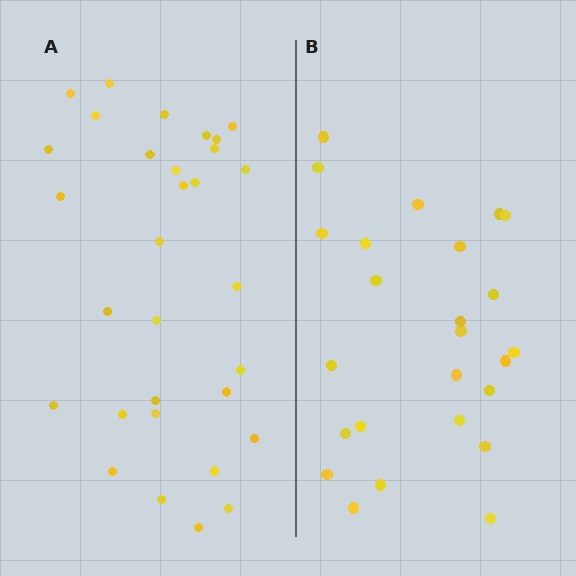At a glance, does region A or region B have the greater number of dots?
Region A (the left region) has more dots.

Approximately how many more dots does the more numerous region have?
Region A has about 6 more dots than region B.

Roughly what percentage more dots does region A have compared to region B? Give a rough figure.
About 25% more.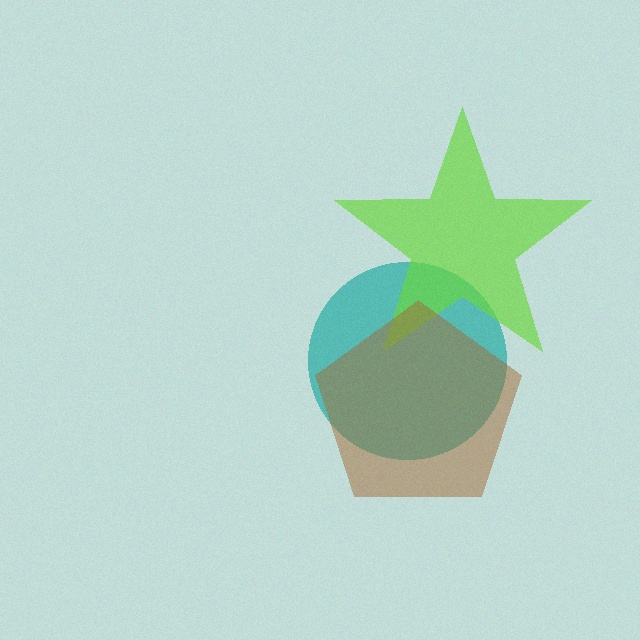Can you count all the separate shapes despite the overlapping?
Yes, there are 3 separate shapes.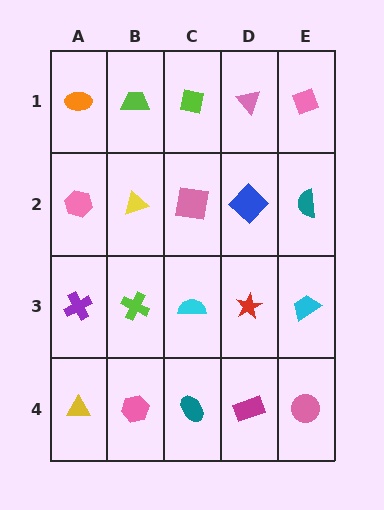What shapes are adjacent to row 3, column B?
A yellow triangle (row 2, column B), a pink hexagon (row 4, column B), a purple cross (row 3, column A), a cyan semicircle (row 3, column C).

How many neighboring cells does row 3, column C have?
4.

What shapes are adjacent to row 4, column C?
A cyan semicircle (row 3, column C), a pink hexagon (row 4, column B), a magenta rectangle (row 4, column D).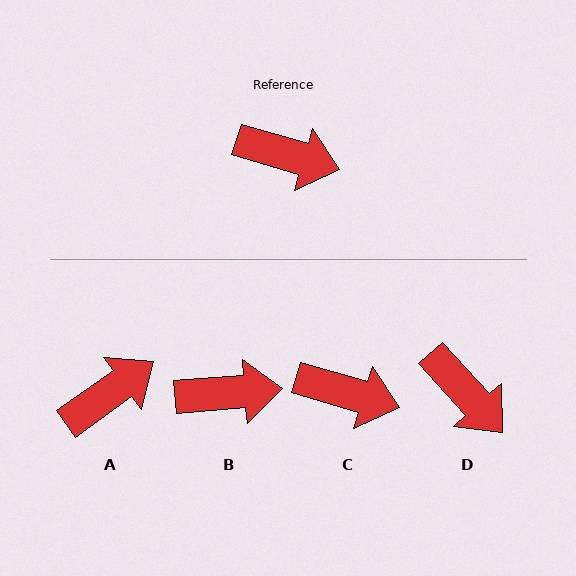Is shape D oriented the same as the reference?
No, it is off by about 32 degrees.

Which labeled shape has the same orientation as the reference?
C.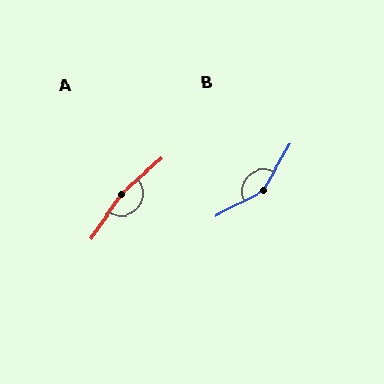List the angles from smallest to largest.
B (147°), A (166°).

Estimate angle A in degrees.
Approximately 166 degrees.